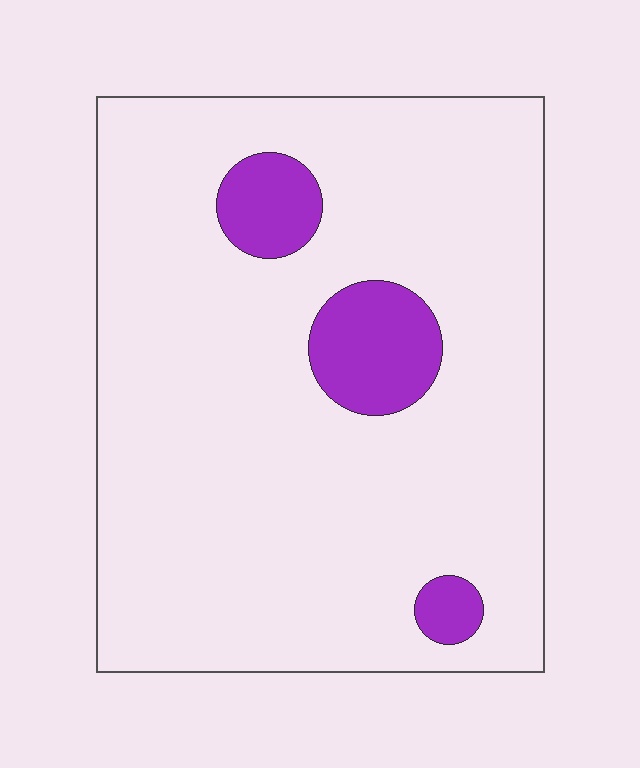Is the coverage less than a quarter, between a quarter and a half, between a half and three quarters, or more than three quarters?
Less than a quarter.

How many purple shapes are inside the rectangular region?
3.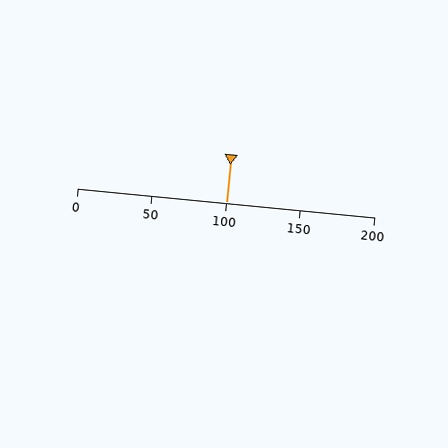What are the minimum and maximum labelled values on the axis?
The axis runs from 0 to 200.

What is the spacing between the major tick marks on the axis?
The major ticks are spaced 50 apart.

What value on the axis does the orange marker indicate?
The marker indicates approximately 100.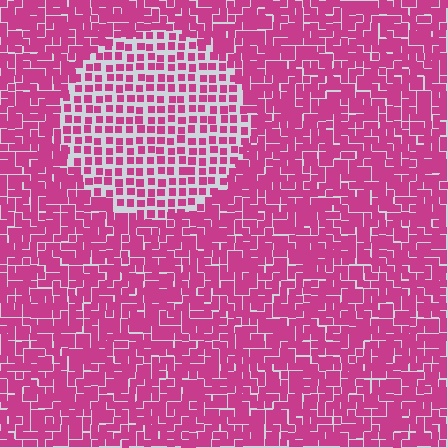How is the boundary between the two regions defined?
The boundary is defined by a change in element density (approximately 1.9x ratio). All elements are the same color, size, and shape.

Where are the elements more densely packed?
The elements are more densely packed outside the circle boundary.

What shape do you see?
I see a circle.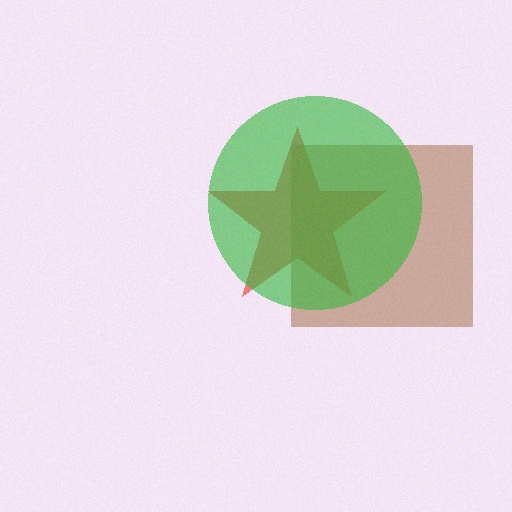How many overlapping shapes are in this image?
There are 3 overlapping shapes in the image.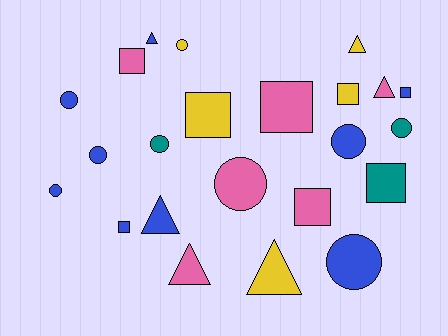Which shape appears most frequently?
Circle, with 9 objects.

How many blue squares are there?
There are 2 blue squares.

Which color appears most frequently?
Blue, with 9 objects.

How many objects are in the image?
There are 23 objects.